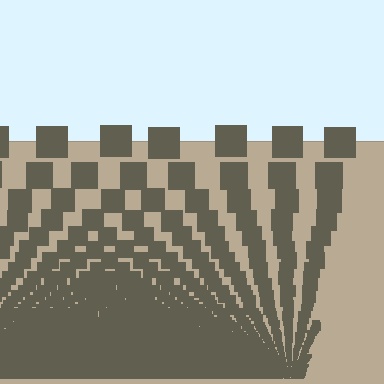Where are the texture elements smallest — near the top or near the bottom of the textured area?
Near the bottom.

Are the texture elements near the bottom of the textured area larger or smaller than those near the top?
Smaller. The gradient is inverted — elements near the bottom are smaller and denser.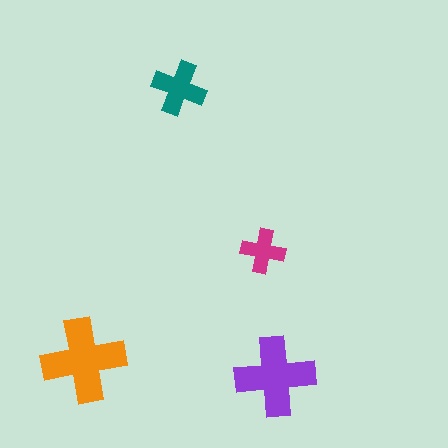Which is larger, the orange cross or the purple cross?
The orange one.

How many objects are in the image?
There are 4 objects in the image.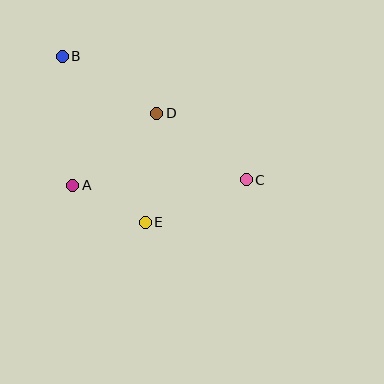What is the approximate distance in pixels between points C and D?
The distance between C and D is approximately 111 pixels.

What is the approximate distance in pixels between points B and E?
The distance between B and E is approximately 186 pixels.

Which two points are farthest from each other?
Points B and C are farthest from each other.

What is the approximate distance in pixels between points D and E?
The distance between D and E is approximately 110 pixels.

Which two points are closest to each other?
Points A and E are closest to each other.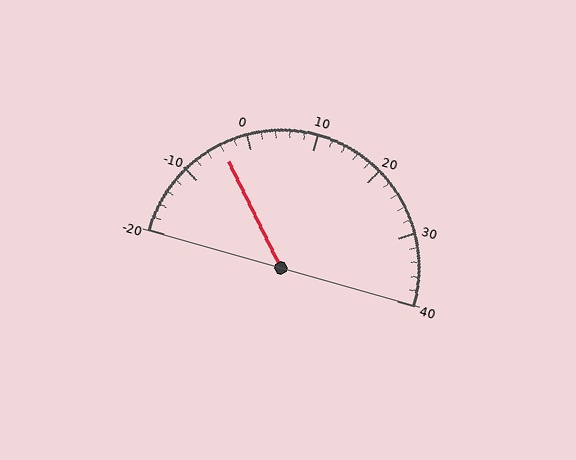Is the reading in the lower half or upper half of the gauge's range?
The reading is in the lower half of the range (-20 to 40).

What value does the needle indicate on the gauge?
The needle indicates approximately -4.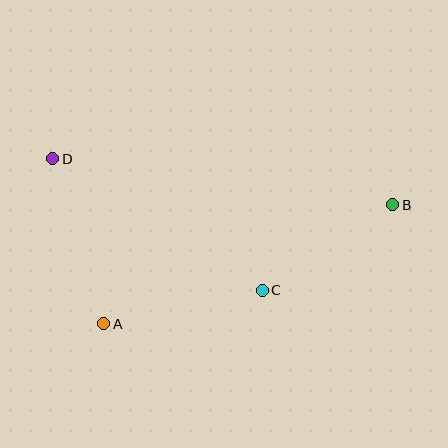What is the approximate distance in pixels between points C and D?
The distance between C and D is approximately 248 pixels.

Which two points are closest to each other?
Points B and C are closest to each other.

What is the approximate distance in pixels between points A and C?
The distance between A and C is approximately 162 pixels.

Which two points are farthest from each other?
Points B and D are farthest from each other.